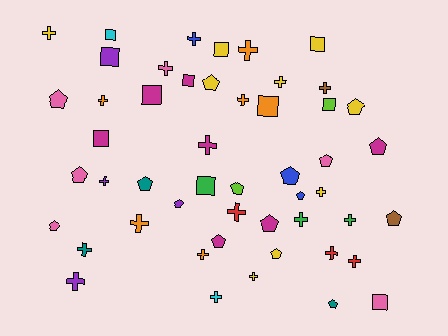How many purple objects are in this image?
There are 4 purple objects.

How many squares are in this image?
There are 11 squares.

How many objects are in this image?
There are 50 objects.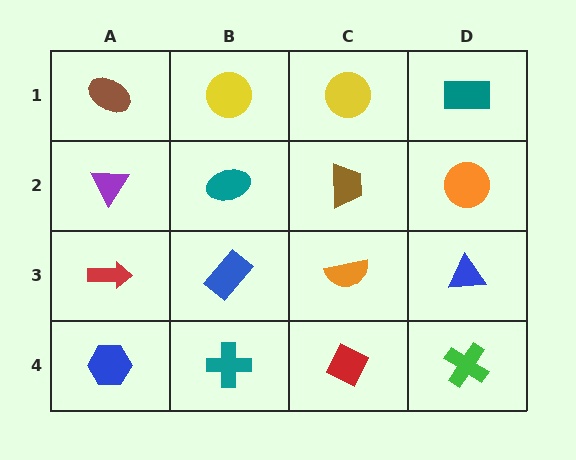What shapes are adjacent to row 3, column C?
A brown trapezoid (row 2, column C), a red diamond (row 4, column C), a blue rectangle (row 3, column B), a blue triangle (row 3, column D).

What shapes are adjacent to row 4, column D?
A blue triangle (row 3, column D), a red diamond (row 4, column C).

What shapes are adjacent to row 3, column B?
A teal ellipse (row 2, column B), a teal cross (row 4, column B), a red arrow (row 3, column A), an orange semicircle (row 3, column C).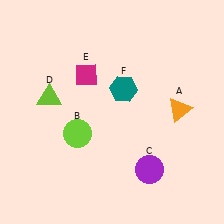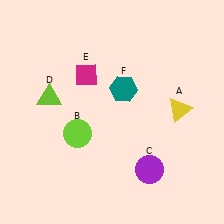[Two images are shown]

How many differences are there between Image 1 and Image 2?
There is 1 difference between the two images.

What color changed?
The triangle (A) changed from orange in Image 1 to yellow in Image 2.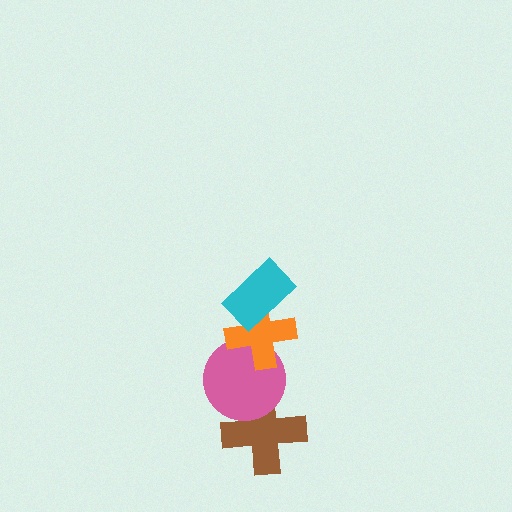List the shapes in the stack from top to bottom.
From top to bottom: the cyan rectangle, the orange cross, the pink circle, the brown cross.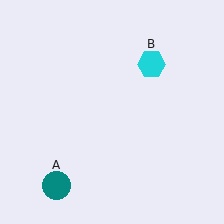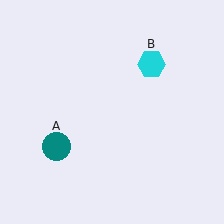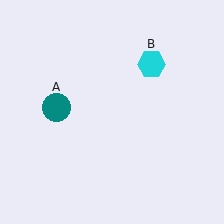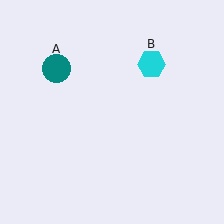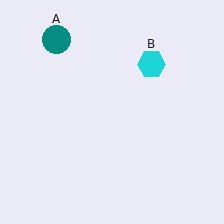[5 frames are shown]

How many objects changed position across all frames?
1 object changed position: teal circle (object A).